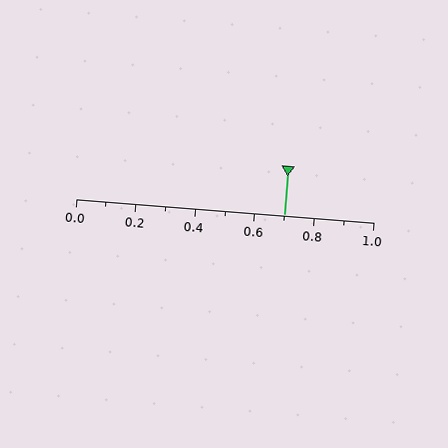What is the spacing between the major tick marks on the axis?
The major ticks are spaced 0.2 apart.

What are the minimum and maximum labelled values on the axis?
The axis runs from 0.0 to 1.0.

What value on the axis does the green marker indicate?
The marker indicates approximately 0.7.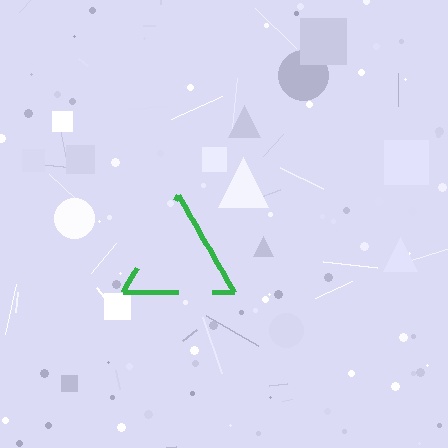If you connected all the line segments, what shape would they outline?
They would outline a triangle.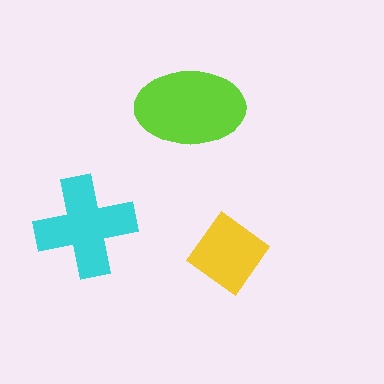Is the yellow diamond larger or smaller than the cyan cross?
Smaller.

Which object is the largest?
The lime ellipse.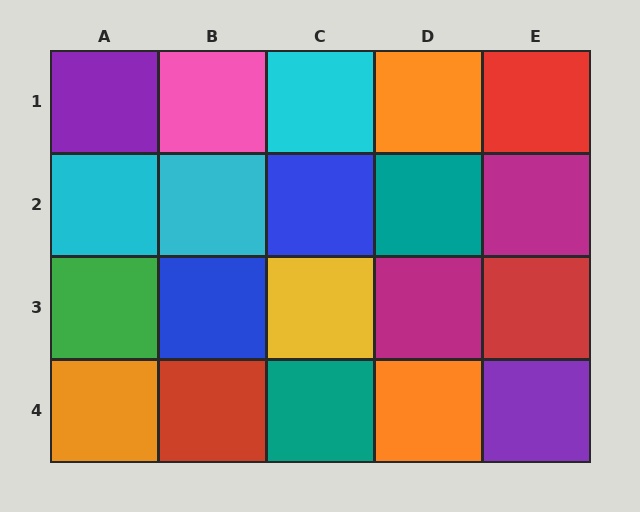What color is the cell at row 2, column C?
Blue.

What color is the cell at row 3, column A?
Green.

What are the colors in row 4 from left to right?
Orange, red, teal, orange, purple.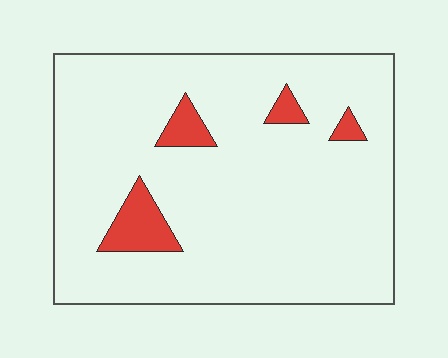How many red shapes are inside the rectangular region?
4.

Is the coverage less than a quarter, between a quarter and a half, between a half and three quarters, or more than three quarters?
Less than a quarter.